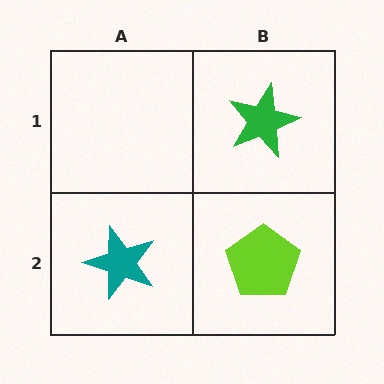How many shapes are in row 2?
2 shapes.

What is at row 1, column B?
A green star.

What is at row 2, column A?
A teal star.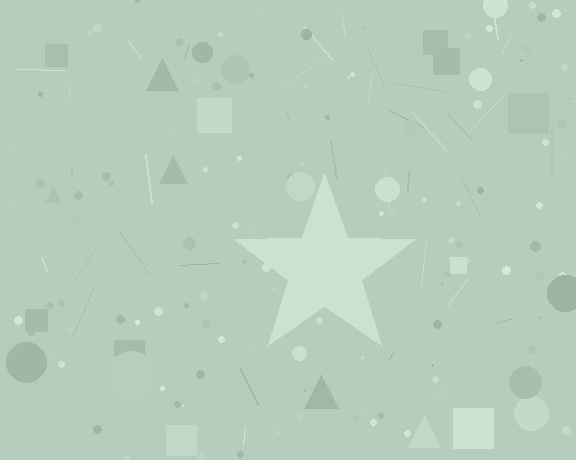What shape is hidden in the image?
A star is hidden in the image.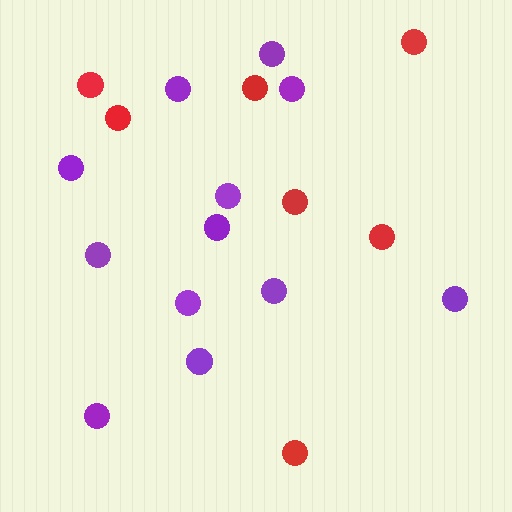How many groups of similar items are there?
There are 2 groups: one group of red circles (7) and one group of purple circles (12).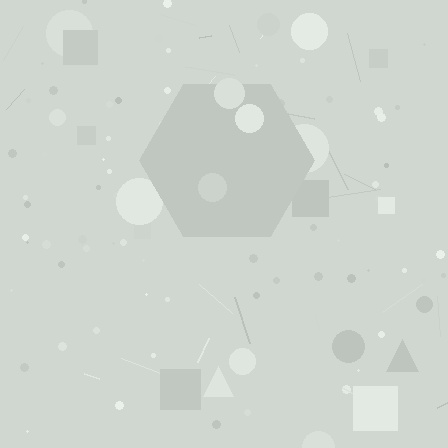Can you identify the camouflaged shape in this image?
The camouflaged shape is a hexagon.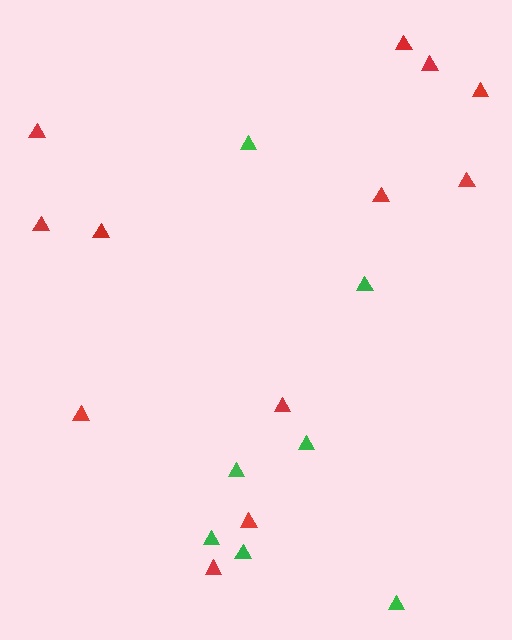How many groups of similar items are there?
There are 2 groups: one group of green triangles (7) and one group of red triangles (12).